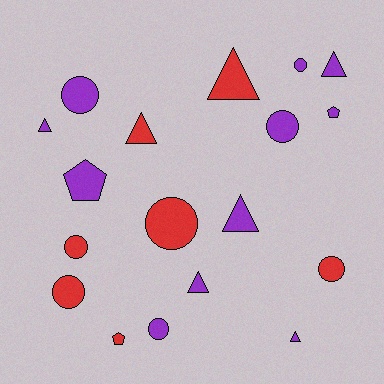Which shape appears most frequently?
Circle, with 8 objects.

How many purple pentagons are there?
There are 2 purple pentagons.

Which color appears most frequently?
Purple, with 11 objects.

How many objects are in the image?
There are 18 objects.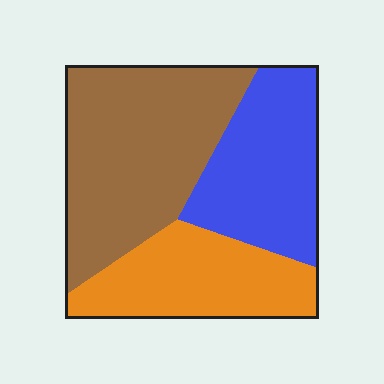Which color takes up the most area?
Brown, at roughly 45%.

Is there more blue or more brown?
Brown.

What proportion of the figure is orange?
Orange covers about 25% of the figure.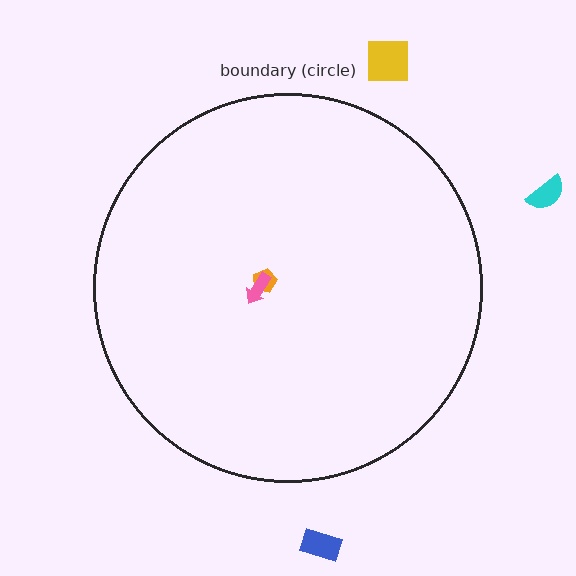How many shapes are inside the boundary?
2 inside, 3 outside.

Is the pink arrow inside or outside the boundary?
Inside.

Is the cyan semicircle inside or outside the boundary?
Outside.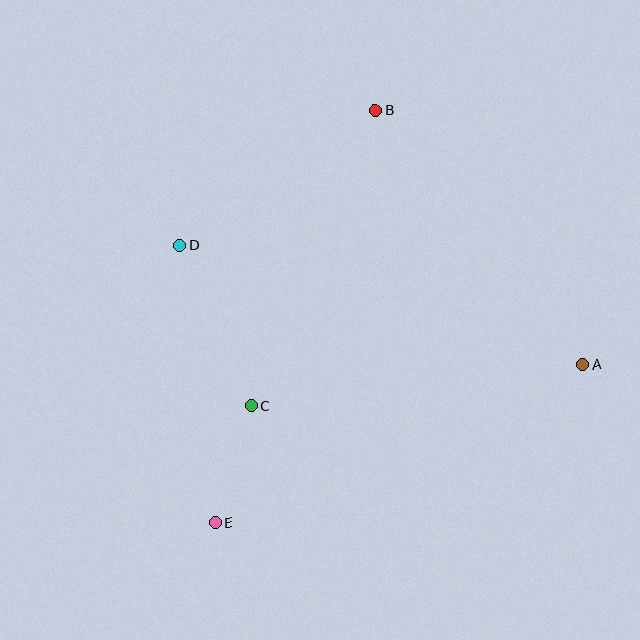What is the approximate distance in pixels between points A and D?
The distance between A and D is approximately 420 pixels.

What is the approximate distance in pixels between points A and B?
The distance between A and B is approximately 328 pixels.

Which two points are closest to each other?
Points C and E are closest to each other.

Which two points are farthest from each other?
Points B and E are farthest from each other.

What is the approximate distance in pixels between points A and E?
The distance between A and E is approximately 399 pixels.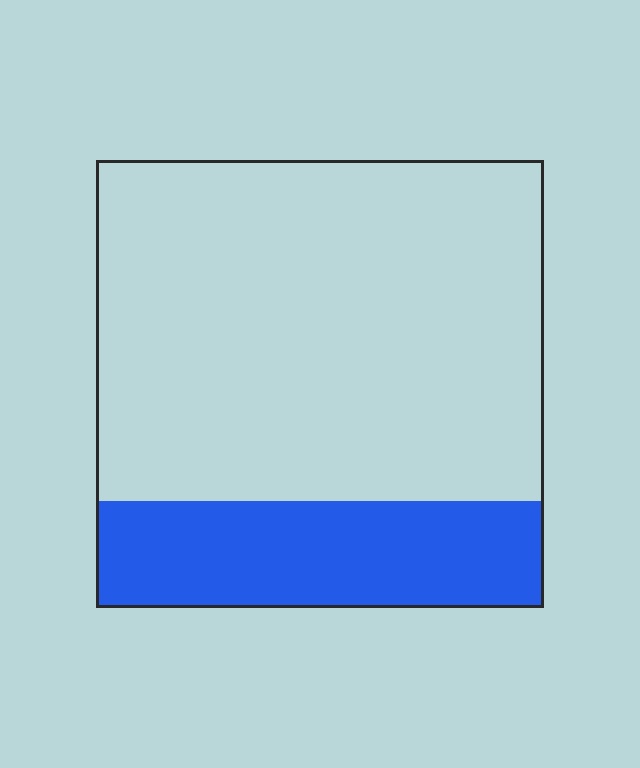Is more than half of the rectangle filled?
No.